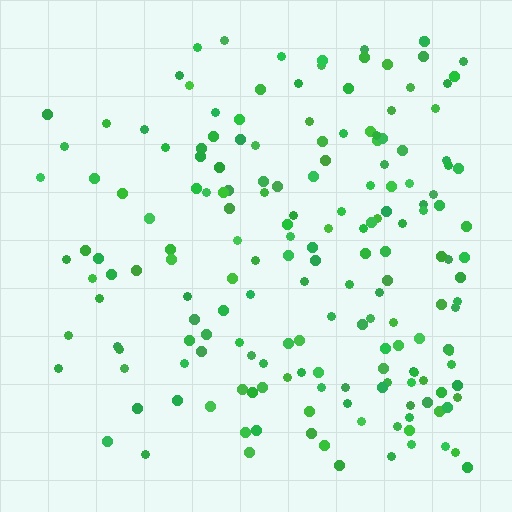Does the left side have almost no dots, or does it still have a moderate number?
Still a moderate number, just noticeably fewer than the right.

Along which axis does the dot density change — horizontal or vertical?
Horizontal.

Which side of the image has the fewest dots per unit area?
The left.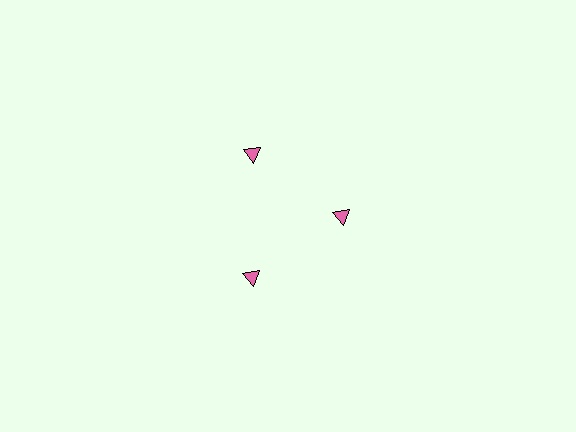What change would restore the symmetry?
The symmetry would be restored by moving it outward, back onto the ring so that all 3 triangles sit at equal angles and equal distance from the center.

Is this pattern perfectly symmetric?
No. The 3 pink triangles are arranged in a ring, but one element near the 3 o'clock position is pulled inward toward the center, breaking the 3-fold rotational symmetry.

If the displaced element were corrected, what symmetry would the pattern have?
It would have 3-fold rotational symmetry — the pattern would map onto itself every 120 degrees.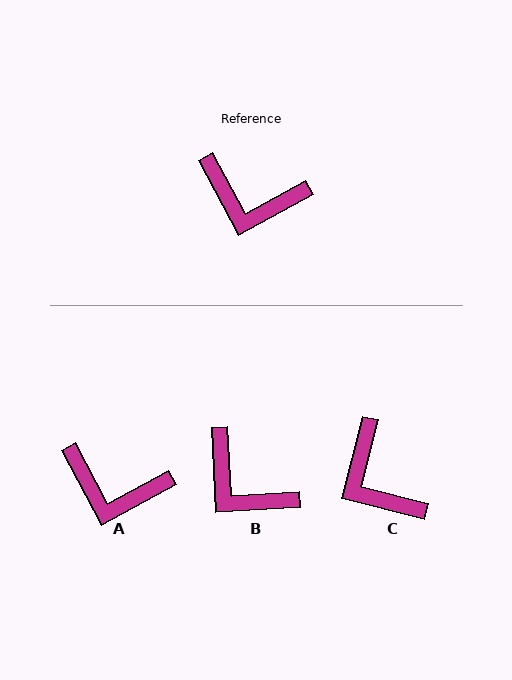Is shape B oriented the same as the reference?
No, it is off by about 25 degrees.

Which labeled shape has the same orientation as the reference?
A.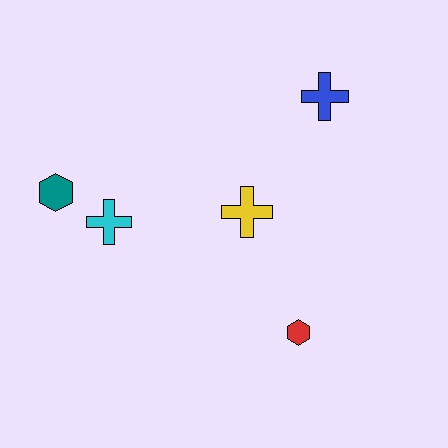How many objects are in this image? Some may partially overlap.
There are 5 objects.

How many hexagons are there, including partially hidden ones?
There are 2 hexagons.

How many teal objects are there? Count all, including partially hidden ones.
There is 1 teal object.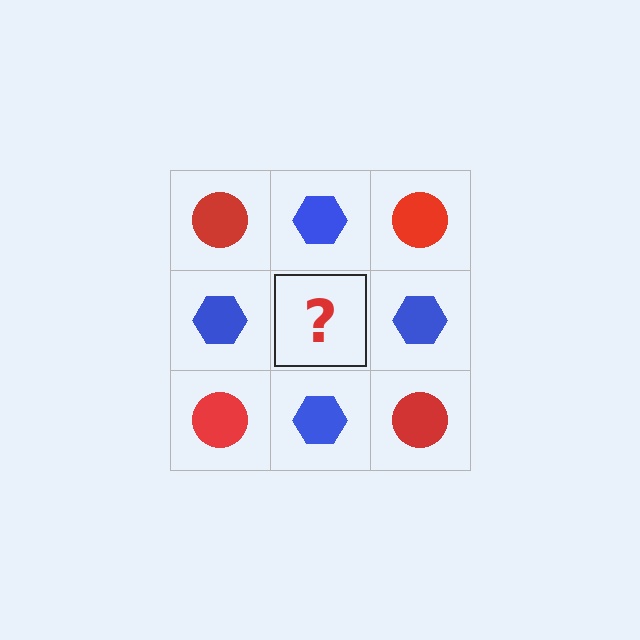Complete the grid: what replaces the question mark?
The question mark should be replaced with a red circle.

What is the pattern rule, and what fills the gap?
The rule is that it alternates red circle and blue hexagon in a checkerboard pattern. The gap should be filled with a red circle.